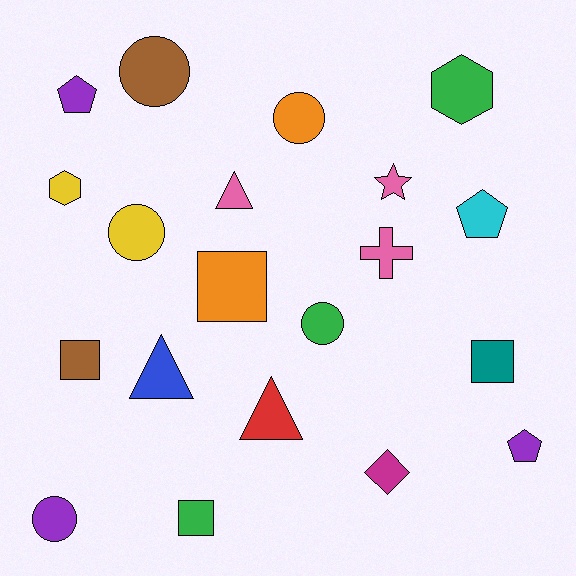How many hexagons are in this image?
There are 2 hexagons.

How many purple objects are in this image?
There are 3 purple objects.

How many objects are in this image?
There are 20 objects.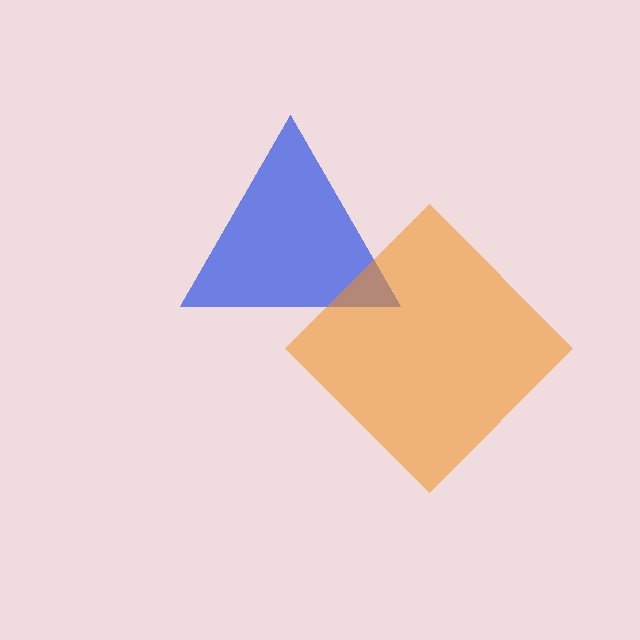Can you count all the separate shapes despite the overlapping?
Yes, there are 2 separate shapes.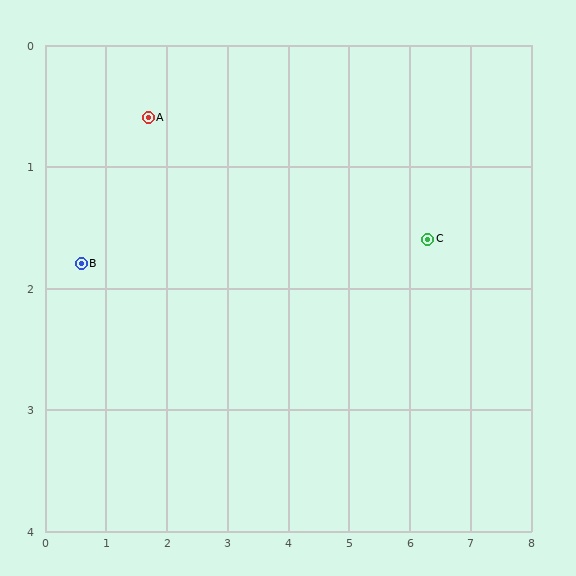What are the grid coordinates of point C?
Point C is at approximately (6.3, 1.6).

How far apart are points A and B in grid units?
Points A and B are about 1.6 grid units apart.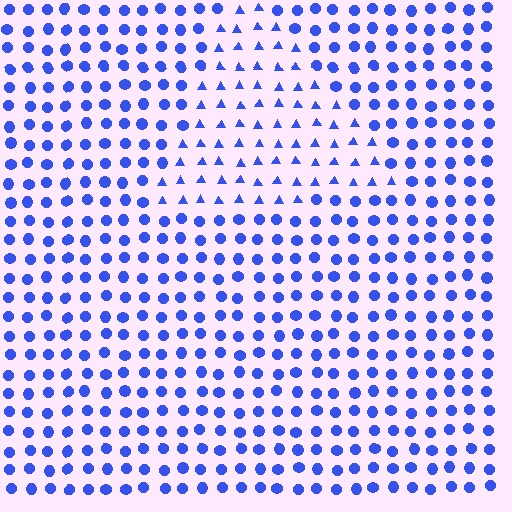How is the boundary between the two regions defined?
The boundary is defined by a change in element shape: triangles inside vs. circles outside. All elements share the same color and spacing.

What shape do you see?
I see a triangle.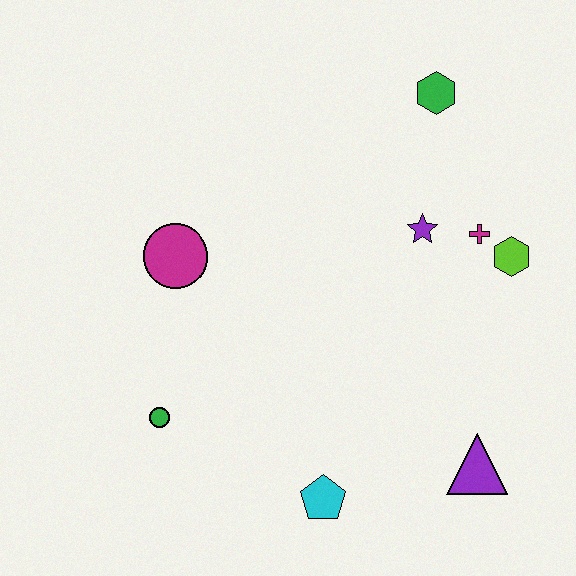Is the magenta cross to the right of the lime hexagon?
No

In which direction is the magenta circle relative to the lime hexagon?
The magenta circle is to the left of the lime hexagon.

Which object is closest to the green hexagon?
The purple star is closest to the green hexagon.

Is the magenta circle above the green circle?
Yes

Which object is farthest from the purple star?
The green circle is farthest from the purple star.